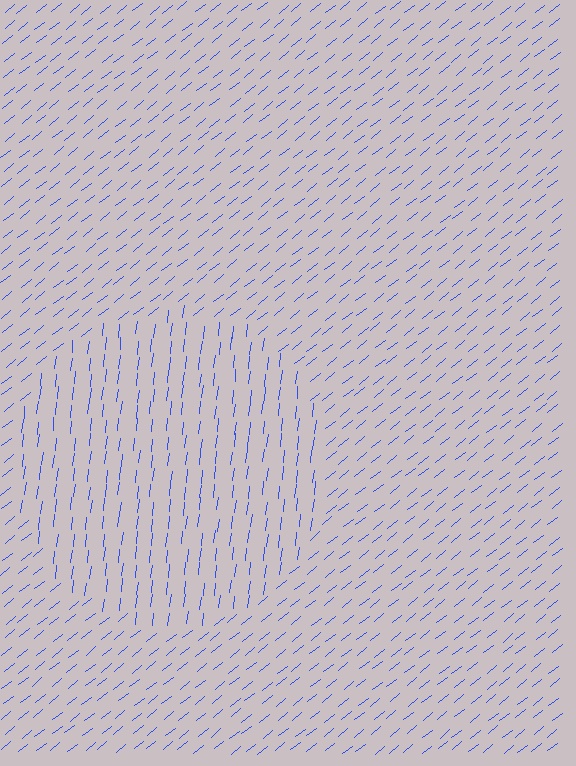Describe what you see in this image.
The image is filled with small blue line segments. A circle region in the image has lines oriented differently from the surrounding lines, creating a visible texture boundary.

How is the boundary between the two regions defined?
The boundary is defined purely by a change in line orientation (approximately 45 degrees difference). All lines are the same color and thickness.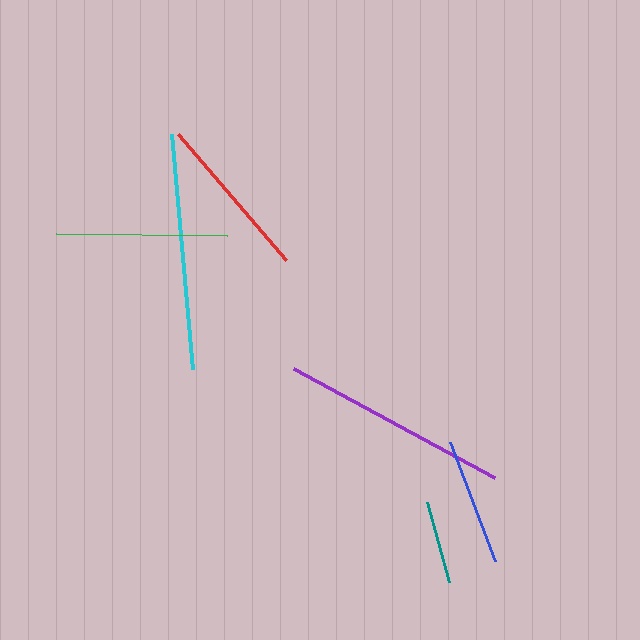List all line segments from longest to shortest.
From longest to shortest: cyan, purple, green, red, blue, teal.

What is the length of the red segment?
The red segment is approximately 166 pixels long.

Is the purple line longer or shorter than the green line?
The purple line is longer than the green line.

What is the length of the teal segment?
The teal segment is approximately 82 pixels long.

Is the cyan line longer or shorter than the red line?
The cyan line is longer than the red line.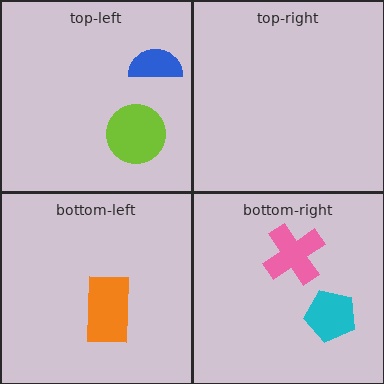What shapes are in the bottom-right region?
The cyan pentagon, the pink cross.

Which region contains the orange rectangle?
The bottom-left region.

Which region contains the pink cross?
The bottom-right region.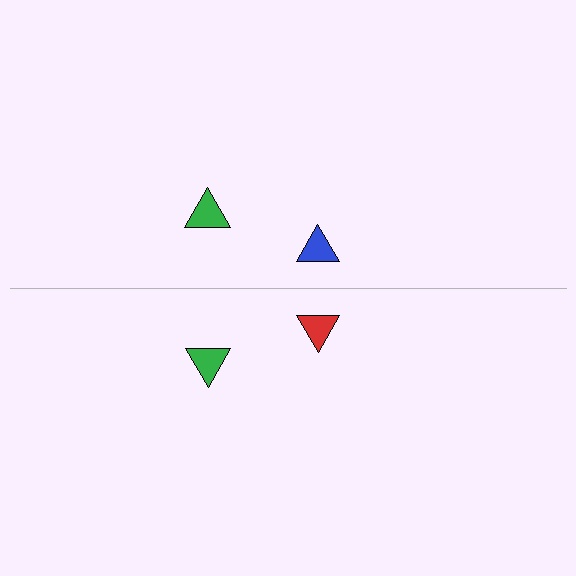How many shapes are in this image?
There are 4 shapes in this image.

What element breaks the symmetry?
The red triangle on the bottom side breaks the symmetry — its mirror counterpart is blue.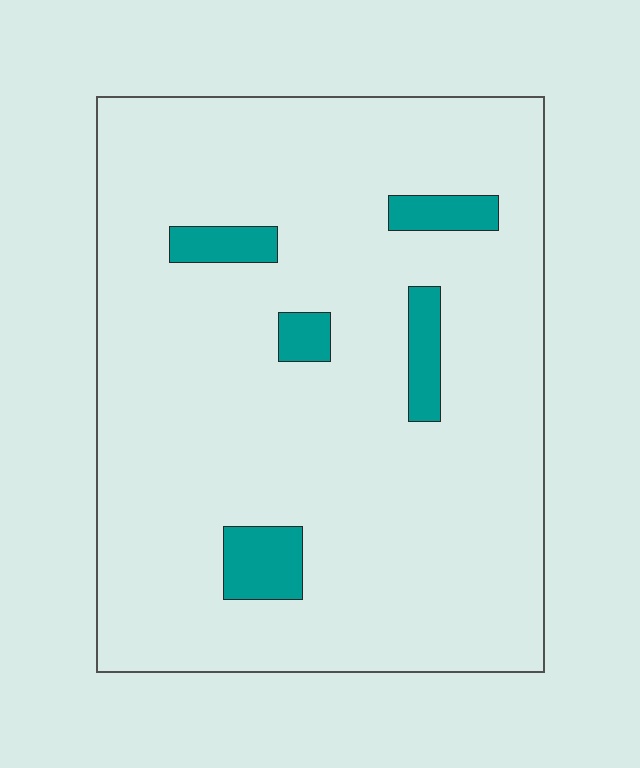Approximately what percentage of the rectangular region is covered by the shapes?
Approximately 10%.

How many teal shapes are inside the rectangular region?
5.